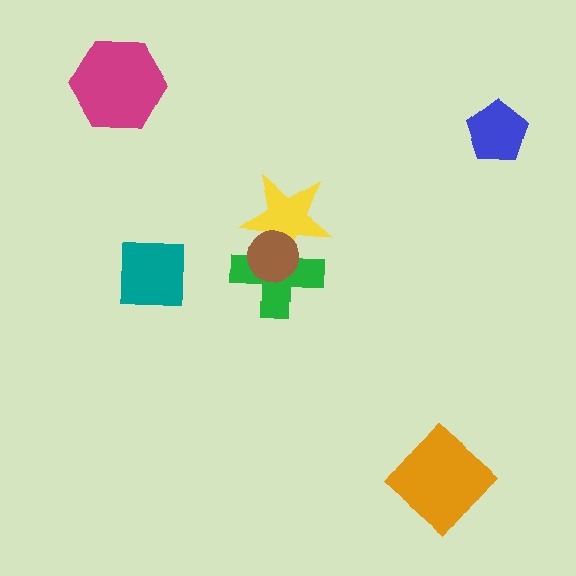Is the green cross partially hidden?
Yes, it is partially covered by another shape.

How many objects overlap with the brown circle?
2 objects overlap with the brown circle.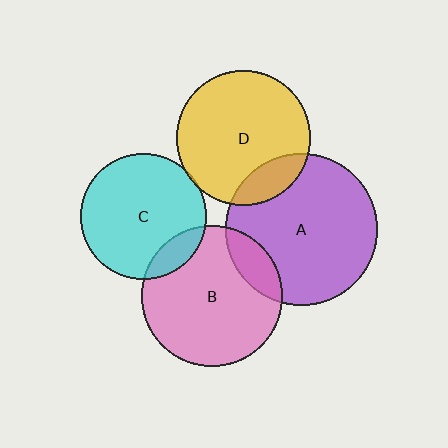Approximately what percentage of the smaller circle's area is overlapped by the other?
Approximately 5%.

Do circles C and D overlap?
Yes.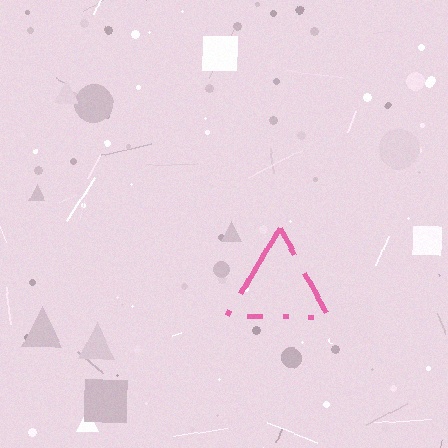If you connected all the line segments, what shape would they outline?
They would outline a triangle.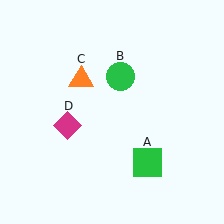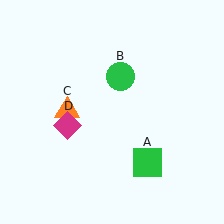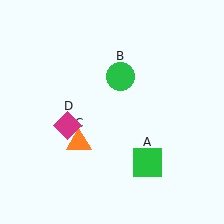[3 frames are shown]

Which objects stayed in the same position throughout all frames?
Green square (object A) and green circle (object B) and magenta diamond (object D) remained stationary.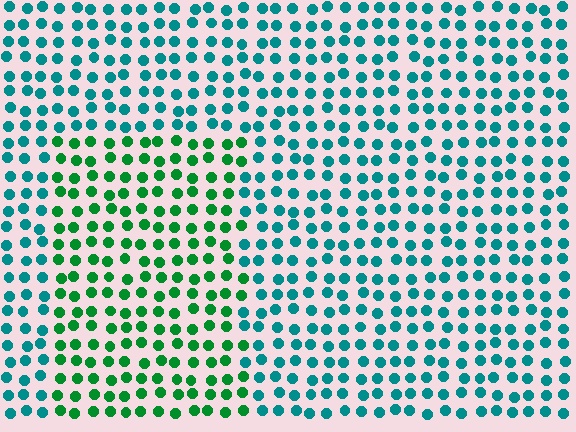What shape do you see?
I see a rectangle.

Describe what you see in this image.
The image is filled with small teal elements in a uniform arrangement. A rectangle-shaped region is visible where the elements are tinted to a slightly different hue, forming a subtle color boundary.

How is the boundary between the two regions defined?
The boundary is defined purely by a slight shift in hue (about 42 degrees). Spacing, size, and orientation are identical on both sides.